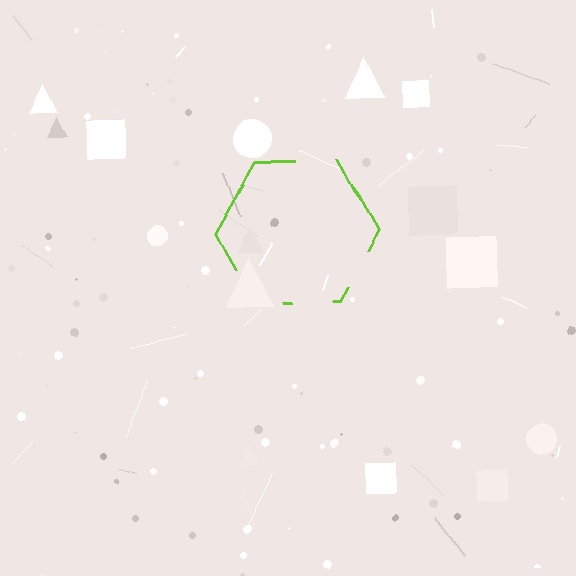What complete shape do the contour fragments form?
The contour fragments form a hexagon.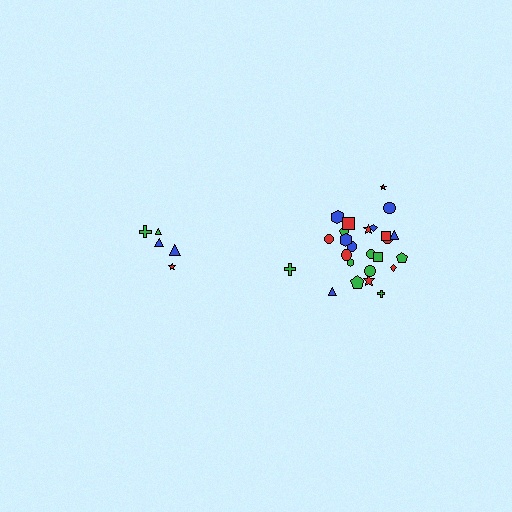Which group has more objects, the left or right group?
The right group.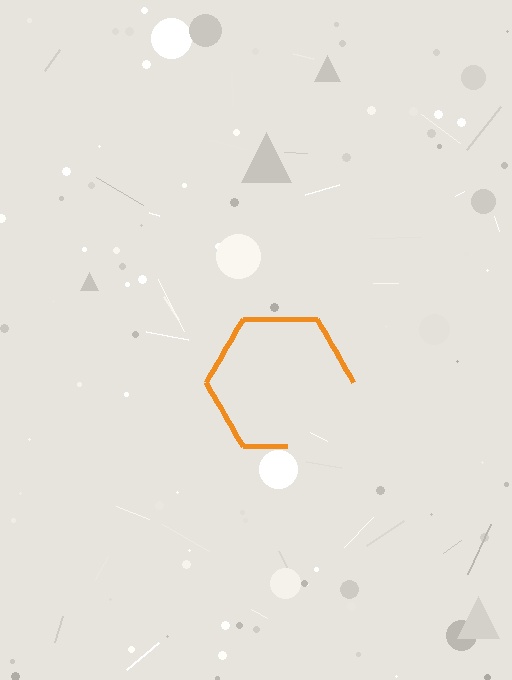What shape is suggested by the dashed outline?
The dashed outline suggests a hexagon.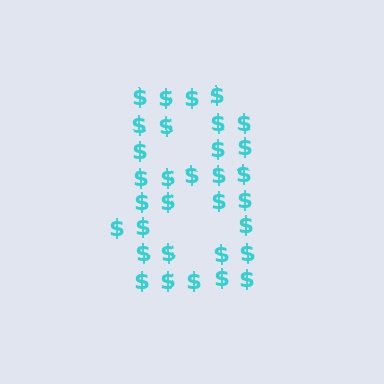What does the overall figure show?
The overall figure shows the digit 8.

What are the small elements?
The small elements are dollar signs.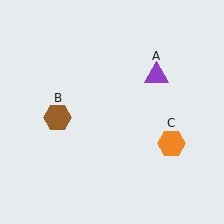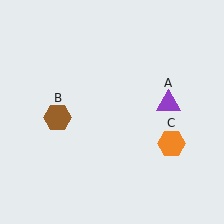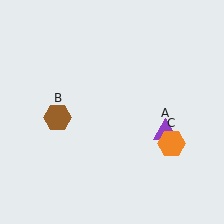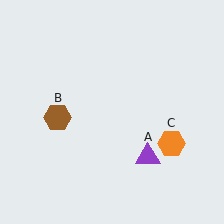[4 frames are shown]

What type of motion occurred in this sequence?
The purple triangle (object A) rotated clockwise around the center of the scene.